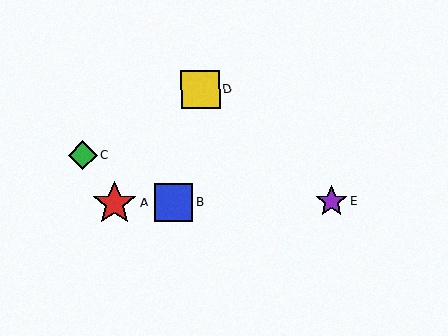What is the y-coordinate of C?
Object C is at y≈155.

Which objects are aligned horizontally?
Objects A, B, E are aligned horizontally.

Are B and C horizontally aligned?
No, B is at y≈203 and C is at y≈155.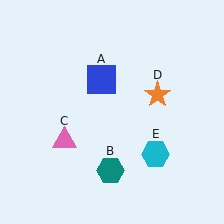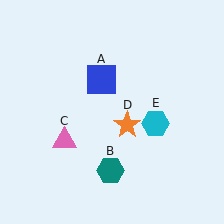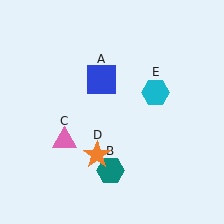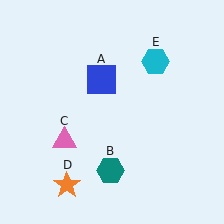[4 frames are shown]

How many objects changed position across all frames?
2 objects changed position: orange star (object D), cyan hexagon (object E).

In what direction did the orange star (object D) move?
The orange star (object D) moved down and to the left.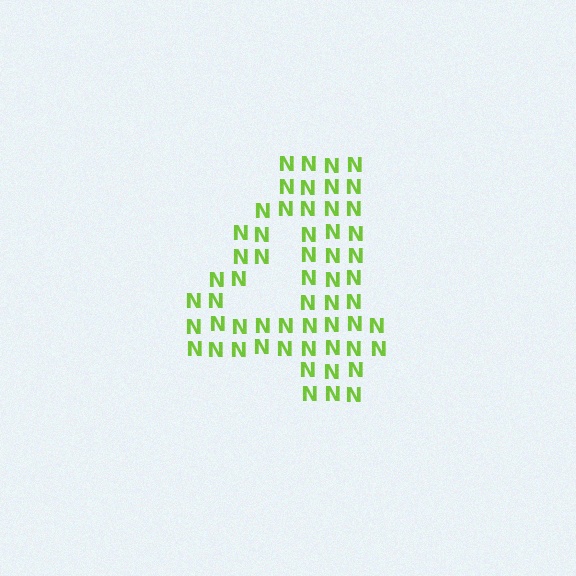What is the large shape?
The large shape is the digit 4.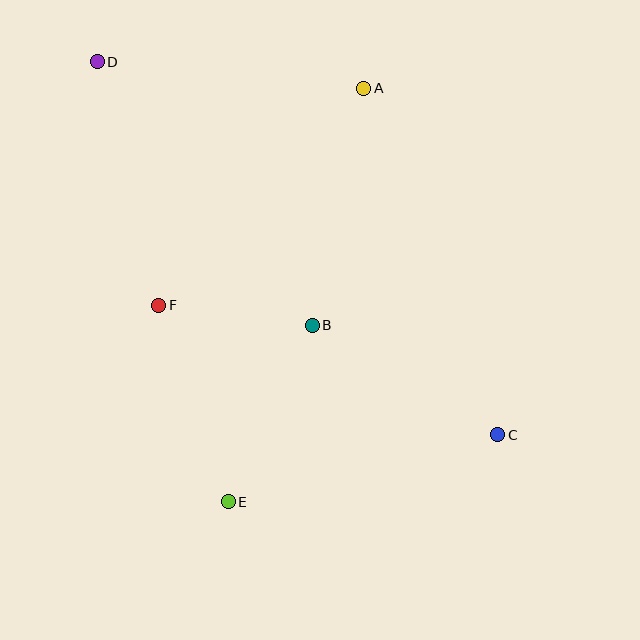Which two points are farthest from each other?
Points C and D are farthest from each other.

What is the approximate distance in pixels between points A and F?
The distance between A and F is approximately 299 pixels.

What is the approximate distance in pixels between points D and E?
The distance between D and E is approximately 459 pixels.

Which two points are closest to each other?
Points B and F are closest to each other.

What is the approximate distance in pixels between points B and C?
The distance between B and C is approximately 215 pixels.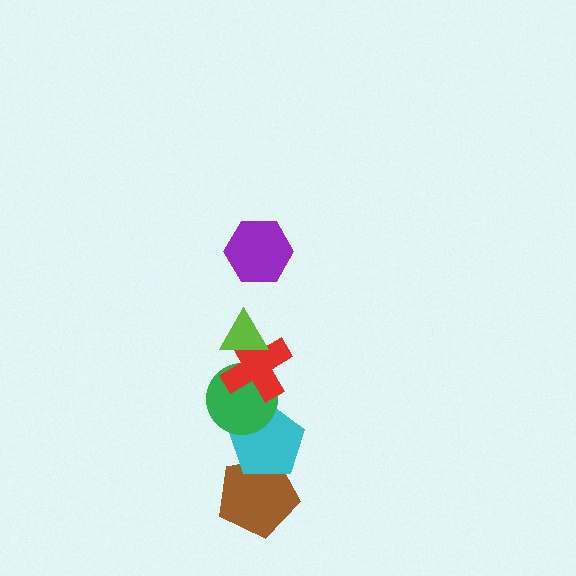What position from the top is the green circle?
The green circle is 4th from the top.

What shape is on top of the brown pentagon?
The cyan pentagon is on top of the brown pentagon.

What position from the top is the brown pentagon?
The brown pentagon is 6th from the top.